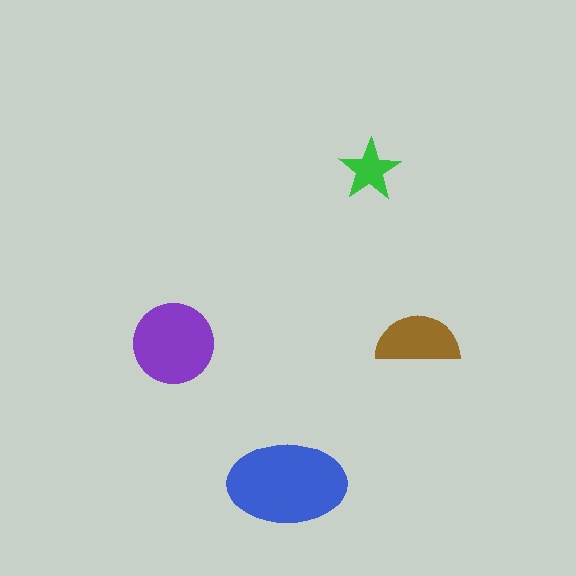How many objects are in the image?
There are 4 objects in the image.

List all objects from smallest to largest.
The green star, the brown semicircle, the purple circle, the blue ellipse.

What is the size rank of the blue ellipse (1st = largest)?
1st.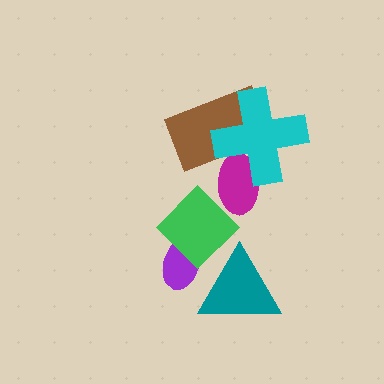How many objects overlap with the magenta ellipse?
3 objects overlap with the magenta ellipse.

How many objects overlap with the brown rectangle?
2 objects overlap with the brown rectangle.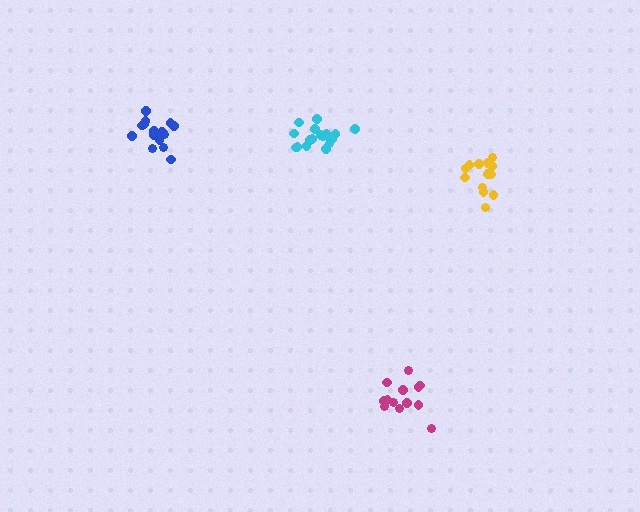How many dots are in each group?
Group 1: 15 dots, Group 2: 13 dots, Group 3: 18 dots, Group 4: 13 dots (59 total).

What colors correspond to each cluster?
The clusters are colored: blue, magenta, cyan, yellow.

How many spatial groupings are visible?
There are 4 spatial groupings.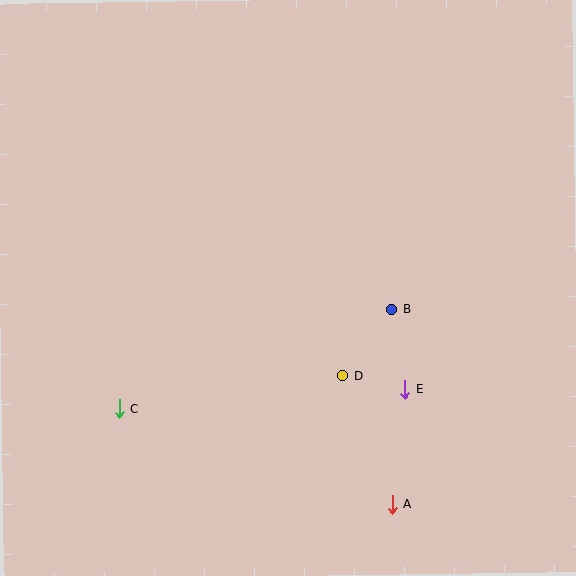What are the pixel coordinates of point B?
Point B is at (392, 310).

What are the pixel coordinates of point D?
Point D is at (343, 376).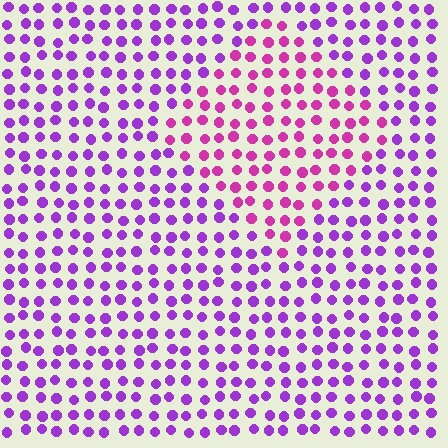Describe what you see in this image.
The image is filled with small purple elements in a uniform arrangement. A diamond-shaped region is visible where the elements are tinted to a slightly different hue, forming a subtle color boundary.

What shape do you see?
I see a diamond.